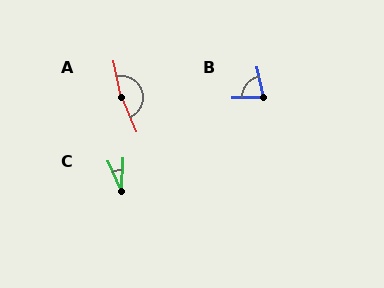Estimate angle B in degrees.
Approximately 80 degrees.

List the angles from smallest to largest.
C (27°), B (80°), A (169°).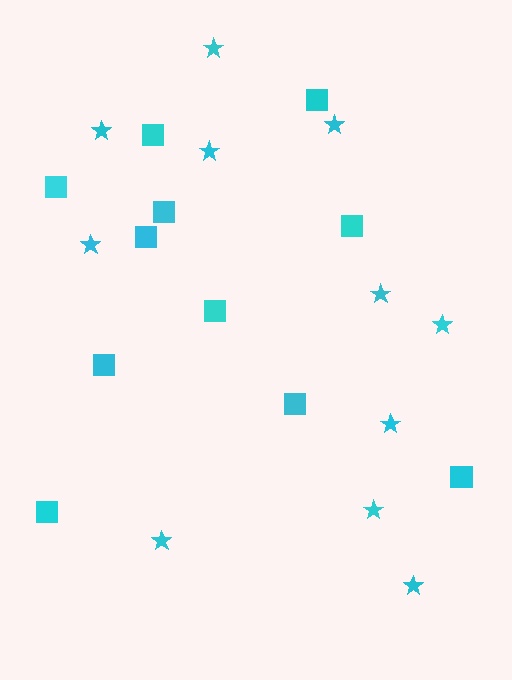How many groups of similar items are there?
There are 2 groups: one group of stars (11) and one group of squares (11).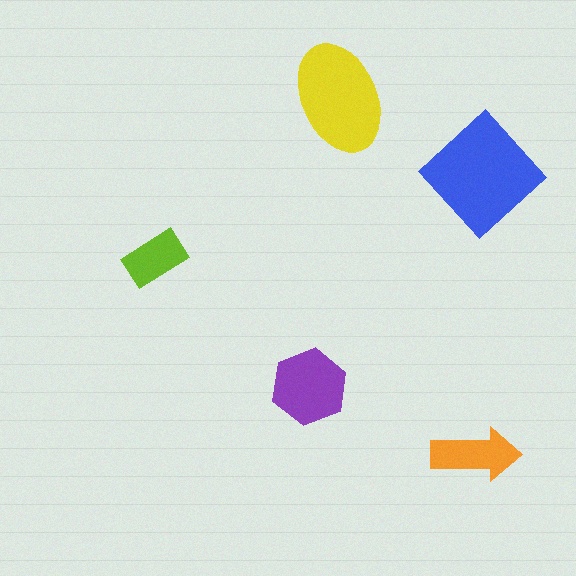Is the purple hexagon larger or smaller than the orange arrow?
Larger.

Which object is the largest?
The blue diamond.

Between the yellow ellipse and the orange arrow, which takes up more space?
The yellow ellipse.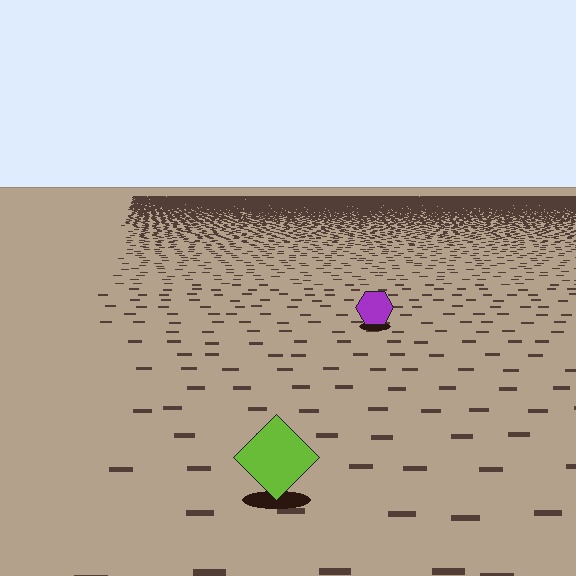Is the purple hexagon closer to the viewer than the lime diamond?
No. The lime diamond is closer — you can tell from the texture gradient: the ground texture is coarser near it.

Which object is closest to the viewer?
The lime diamond is closest. The texture marks near it are larger and more spread out.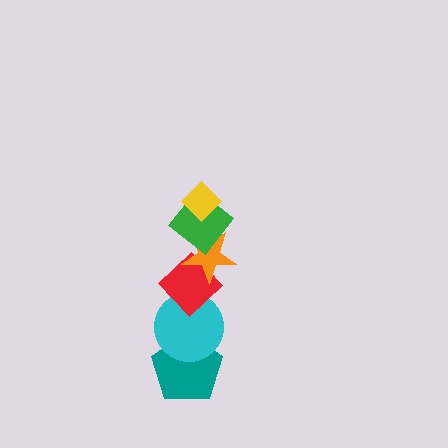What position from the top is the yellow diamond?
The yellow diamond is 1st from the top.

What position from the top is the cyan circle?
The cyan circle is 5th from the top.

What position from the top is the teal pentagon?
The teal pentagon is 6th from the top.